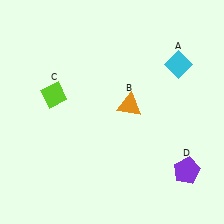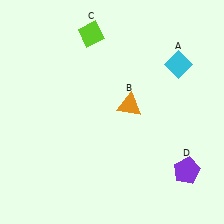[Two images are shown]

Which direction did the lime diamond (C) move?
The lime diamond (C) moved up.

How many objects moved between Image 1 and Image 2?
1 object moved between the two images.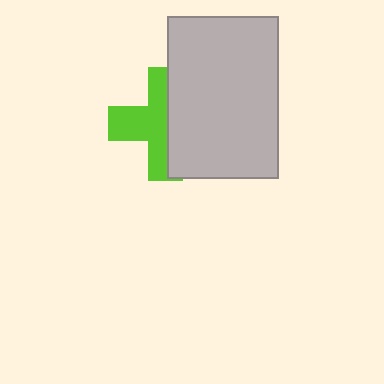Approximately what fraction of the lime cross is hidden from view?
Roughly 46% of the lime cross is hidden behind the light gray rectangle.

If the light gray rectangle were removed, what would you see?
You would see the complete lime cross.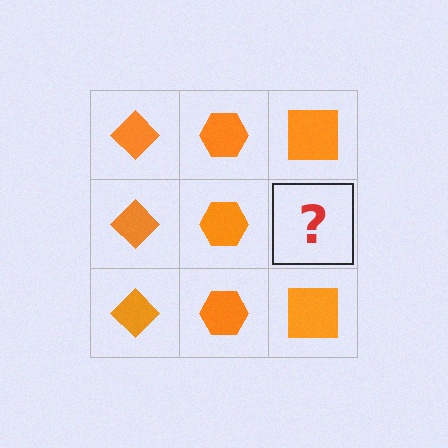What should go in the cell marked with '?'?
The missing cell should contain an orange square.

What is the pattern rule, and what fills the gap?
The rule is that each column has a consistent shape. The gap should be filled with an orange square.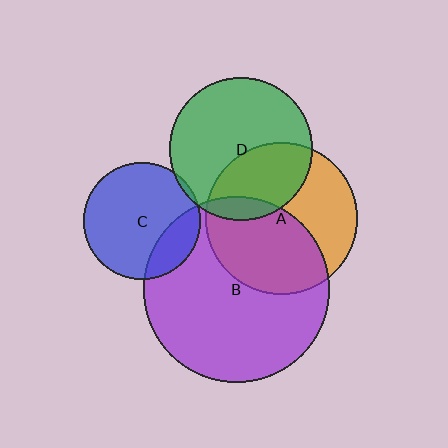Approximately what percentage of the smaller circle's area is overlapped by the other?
Approximately 50%.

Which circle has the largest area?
Circle B (purple).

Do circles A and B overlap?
Yes.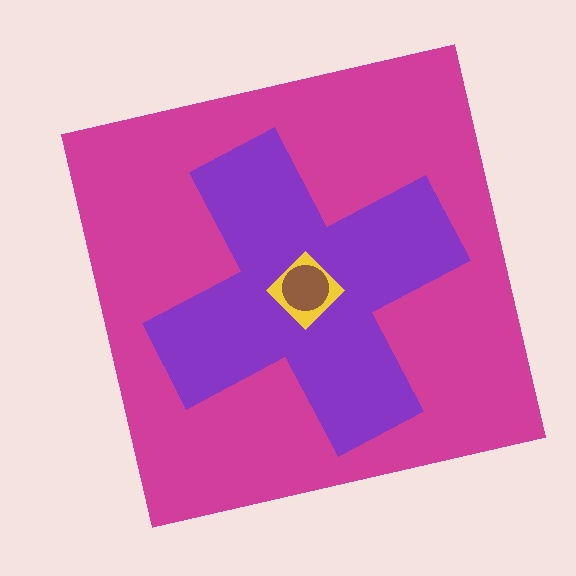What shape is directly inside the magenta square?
The purple cross.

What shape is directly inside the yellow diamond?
The brown circle.